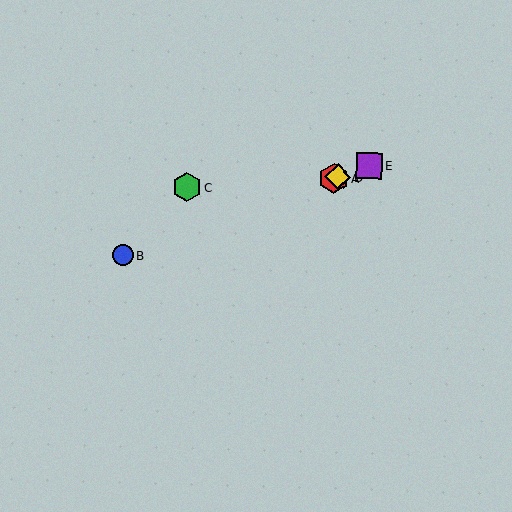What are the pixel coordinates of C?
Object C is at (187, 187).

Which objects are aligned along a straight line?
Objects A, B, D, E are aligned along a straight line.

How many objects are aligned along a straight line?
4 objects (A, B, D, E) are aligned along a straight line.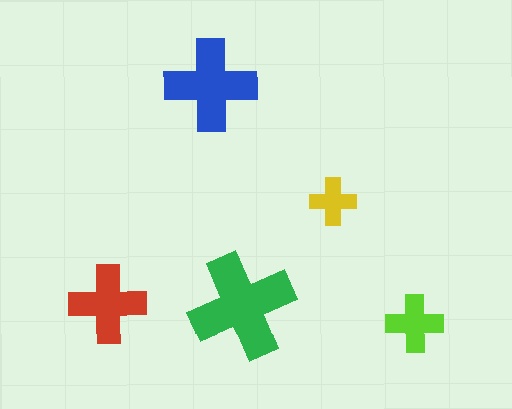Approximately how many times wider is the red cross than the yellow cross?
About 1.5 times wider.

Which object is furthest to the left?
The red cross is leftmost.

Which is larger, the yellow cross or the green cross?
The green one.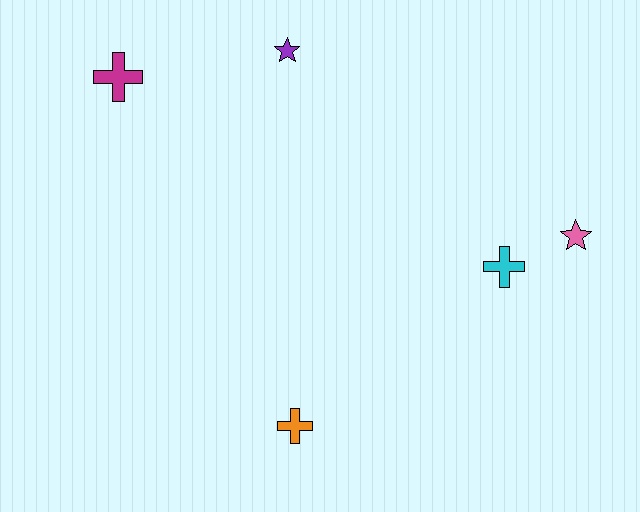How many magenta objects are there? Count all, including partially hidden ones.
There is 1 magenta object.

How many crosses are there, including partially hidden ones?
There are 3 crosses.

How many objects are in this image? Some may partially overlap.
There are 5 objects.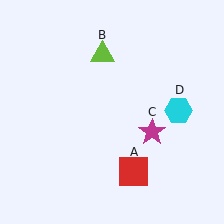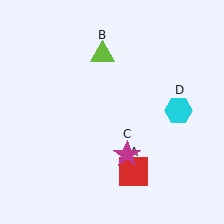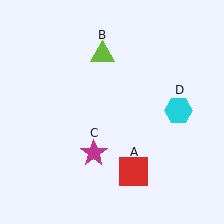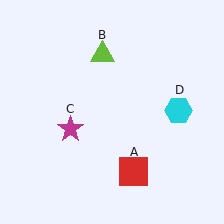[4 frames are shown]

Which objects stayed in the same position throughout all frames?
Red square (object A) and lime triangle (object B) and cyan hexagon (object D) remained stationary.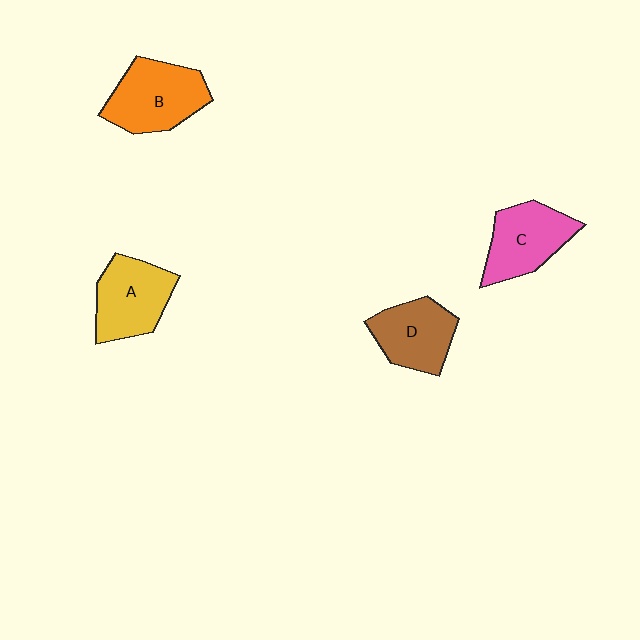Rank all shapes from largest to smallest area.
From largest to smallest: B (orange), A (yellow), C (pink), D (brown).